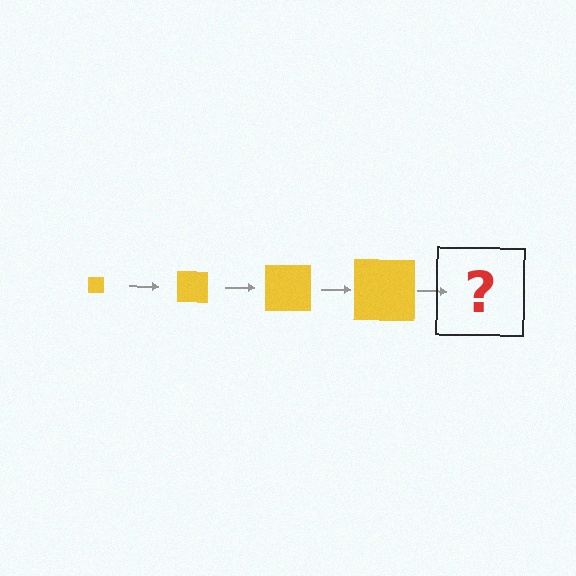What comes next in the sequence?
The next element should be a yellow square, larger than the previous one.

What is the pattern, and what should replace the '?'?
The pattern is that the square gets progressively larger each step. The '?' should be a yellow square, larger than the previous one.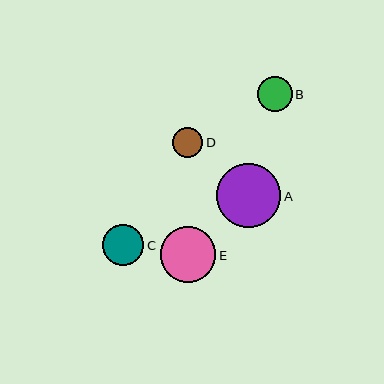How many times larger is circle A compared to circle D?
Circle A is approximately 2.1 times the size of circle D.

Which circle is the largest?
Circle A is the largest with a size of approximately 64 pixels.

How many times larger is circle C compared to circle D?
Circle C is approximately 1.4 times the size of circle D.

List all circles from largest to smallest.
From largest to smallest: A, E, C, B, D.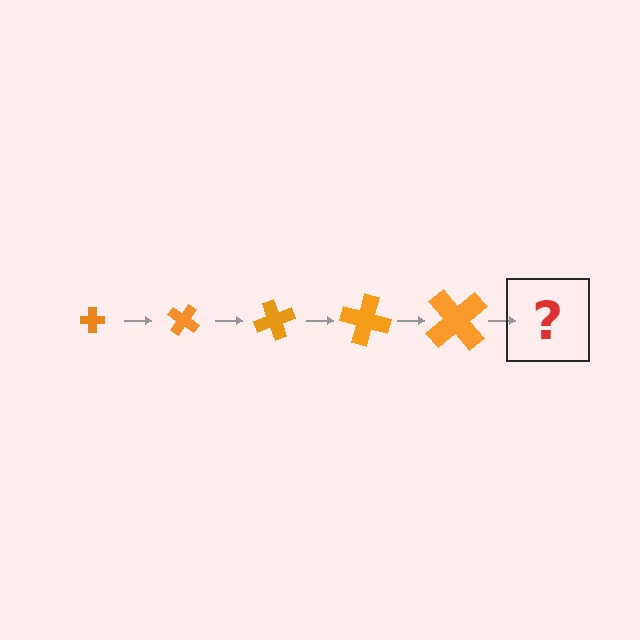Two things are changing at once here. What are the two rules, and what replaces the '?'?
The two rules are that the cross grows larger each step and it rotates 35 degrees each step. The '?' should be a cross, larger than the previous one and rotated 175 degrees from the start.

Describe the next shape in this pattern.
It should be a cross, larger than the previous one and rotated 175 degrees from the start.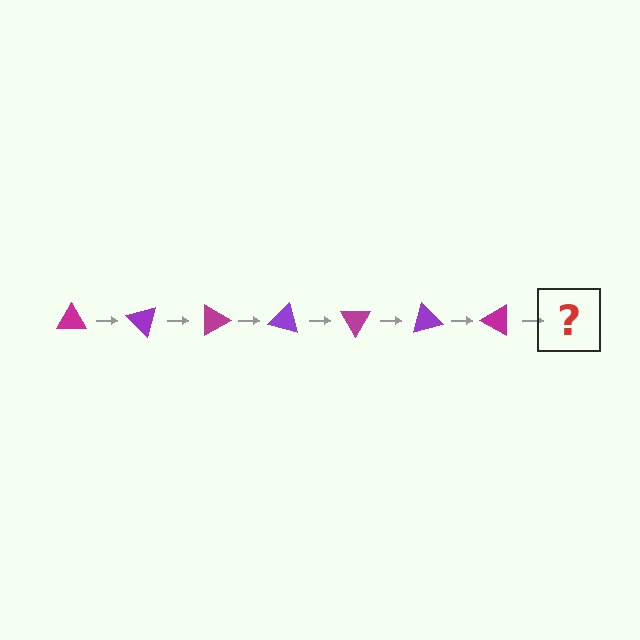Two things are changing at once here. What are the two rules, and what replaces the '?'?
The two rules are that it rotates 45 degrees each step and the color cycles through magenta and purple. The '?' should be a purple triangle, rotated 315 degrees from the start.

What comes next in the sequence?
The next element should be a purple triangle, rotated 315 degrees from the start.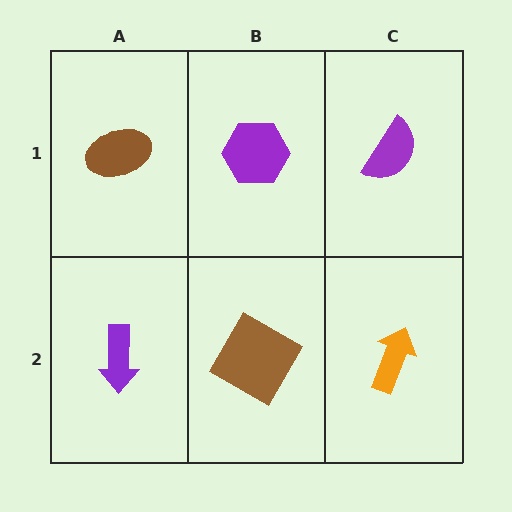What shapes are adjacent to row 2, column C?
A purple semicircle (row 1, column C), a brown square (row 2, column B).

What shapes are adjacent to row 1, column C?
An orange arrow (row 2, column C), a purple hexagon (row 1, column B).